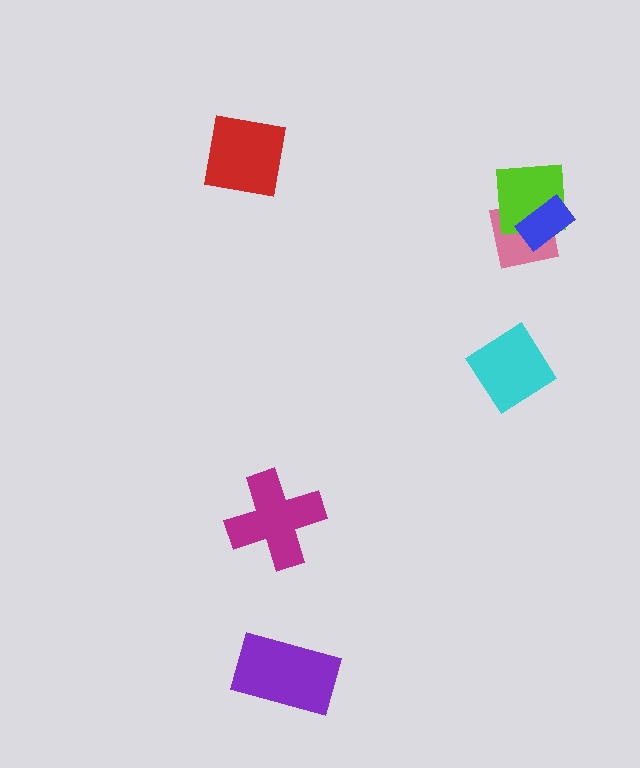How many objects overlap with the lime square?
2 objects overlap with the lime square.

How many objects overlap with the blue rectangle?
2 objects overlap with the blue rectangle.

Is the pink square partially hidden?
Yes, it is partially covered by another shape.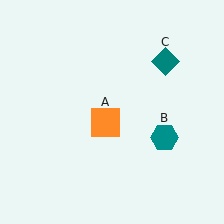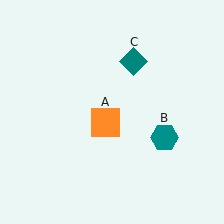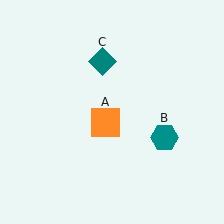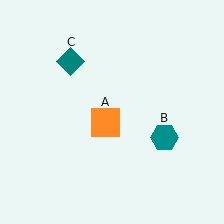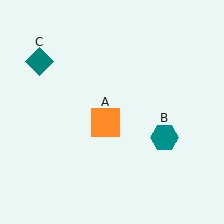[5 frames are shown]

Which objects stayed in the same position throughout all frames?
Orange square (object A) and teal hexagon (object B) remained stationary.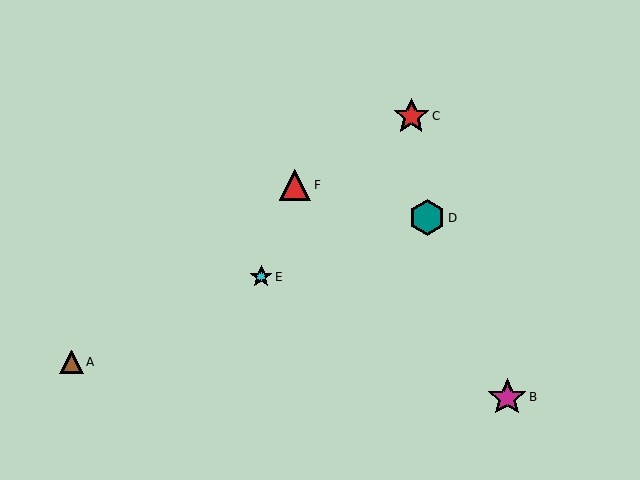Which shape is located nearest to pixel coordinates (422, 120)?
The red star (labeled C) at (411, 116) is nearest to that location.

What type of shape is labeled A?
Shape A is a brown triangle.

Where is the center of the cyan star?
The center of the cyan star is at (261, 277).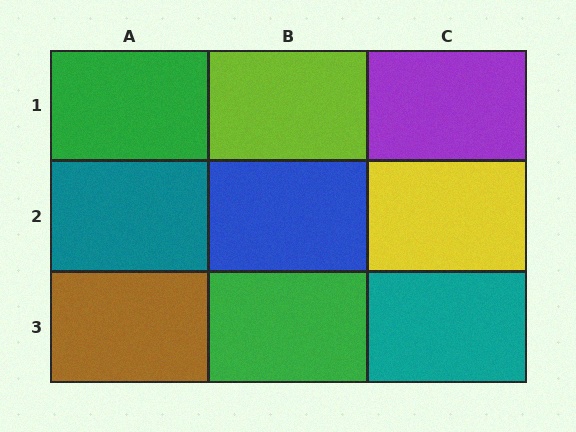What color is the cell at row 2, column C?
Yellow.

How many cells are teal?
2 cells are teal.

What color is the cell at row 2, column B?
Blue.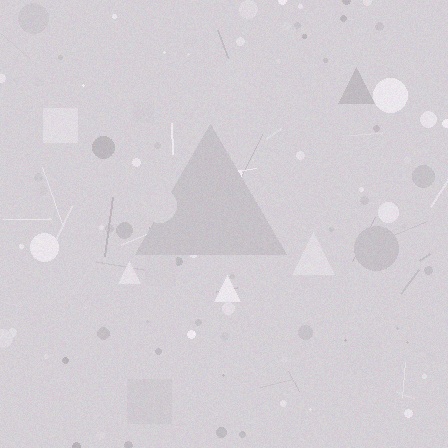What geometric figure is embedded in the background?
A triangle is embedded in the background.